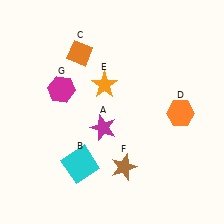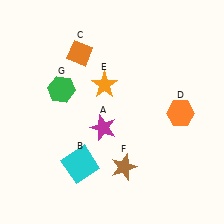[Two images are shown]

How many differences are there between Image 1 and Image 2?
There is 1 difference between the two images.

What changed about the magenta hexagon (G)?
In Image 1, G is magenta. In Image 2, it changed to green.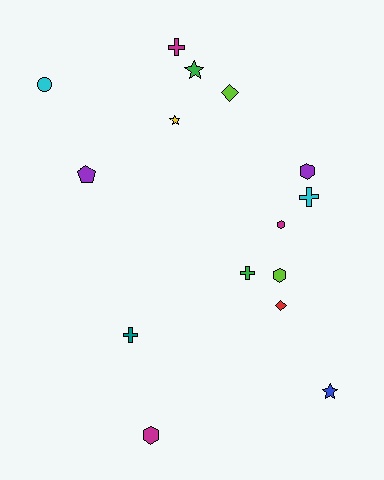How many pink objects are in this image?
There are no pink objects.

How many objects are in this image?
There are 15 objects.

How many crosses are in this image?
There are 4 crosses.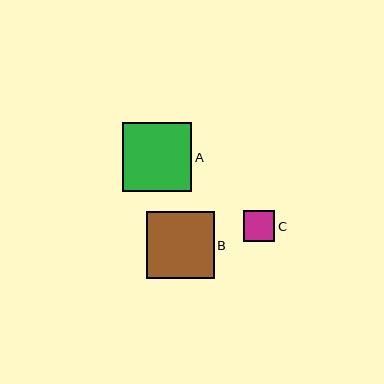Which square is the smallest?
Square C is the smallest with a size of approximately 31 pixels.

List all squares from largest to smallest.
From largest to smallest: A, B, C.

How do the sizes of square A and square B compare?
Square A and square B are approximately the same size.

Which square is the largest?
Square A is the largest with a size of approximately 70 pixels.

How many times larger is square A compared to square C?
Square A is approximately 2.2 times the size of square C.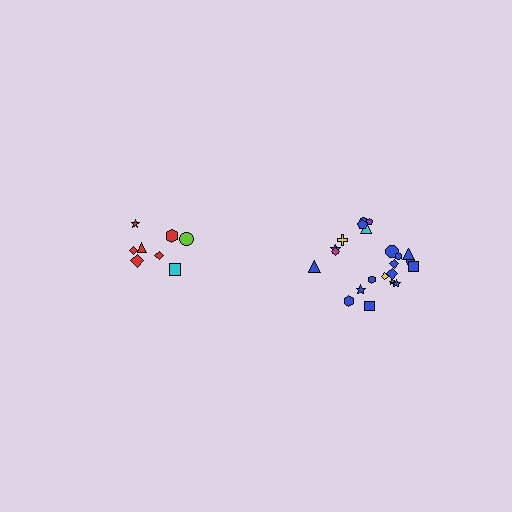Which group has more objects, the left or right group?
The right group.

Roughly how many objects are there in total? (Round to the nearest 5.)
Roughly 30 objects in total.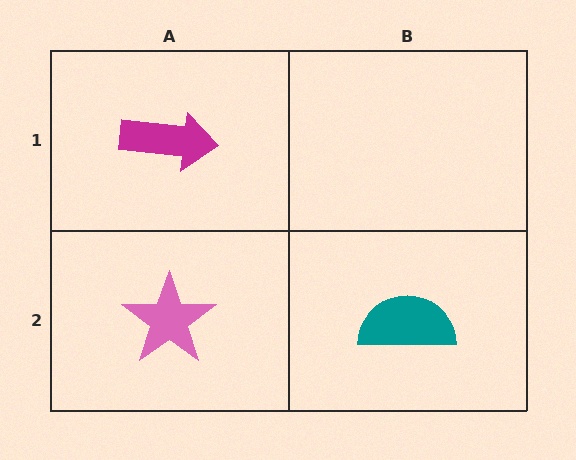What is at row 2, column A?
A pink star.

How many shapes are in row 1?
1 shape.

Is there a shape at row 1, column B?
No, that cell is empty.